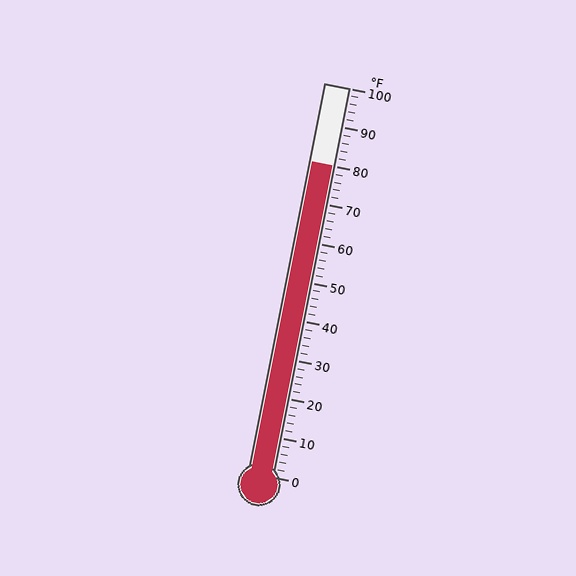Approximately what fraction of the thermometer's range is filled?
The thermometer is filled to approximately 80% of its range.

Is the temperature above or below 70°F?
The temperature is above 70°F.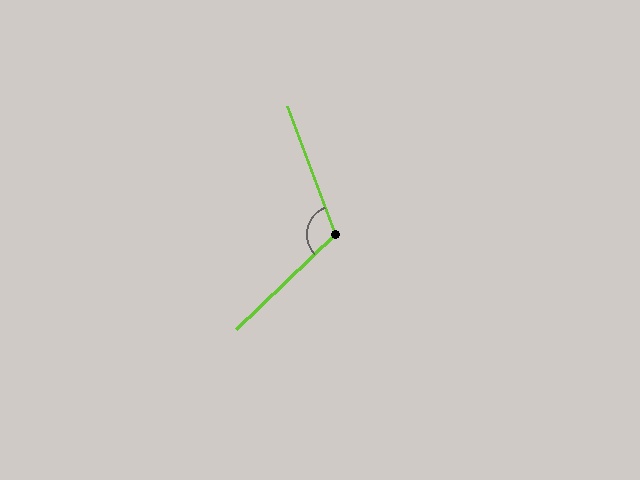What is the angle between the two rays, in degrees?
Approximately 113 degrees.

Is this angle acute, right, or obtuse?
It is obtuse.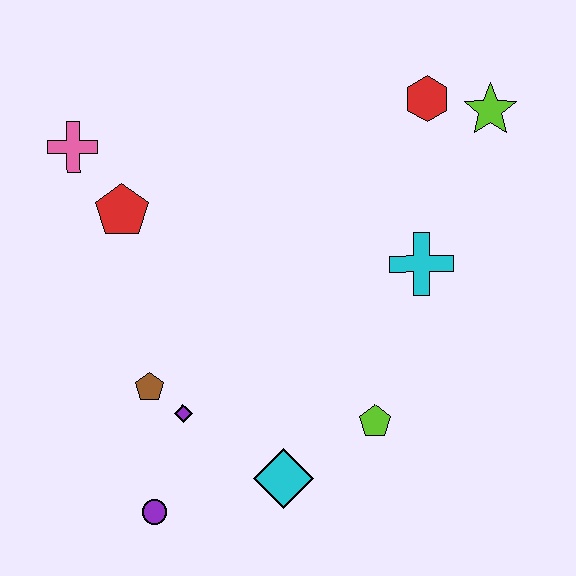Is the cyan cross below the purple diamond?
No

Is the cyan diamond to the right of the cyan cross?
No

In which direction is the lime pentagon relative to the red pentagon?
The lime pentagon is to the right of the red pentagon.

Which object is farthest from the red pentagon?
The lime star is farthest from the red pentagon.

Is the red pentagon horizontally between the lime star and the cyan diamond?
No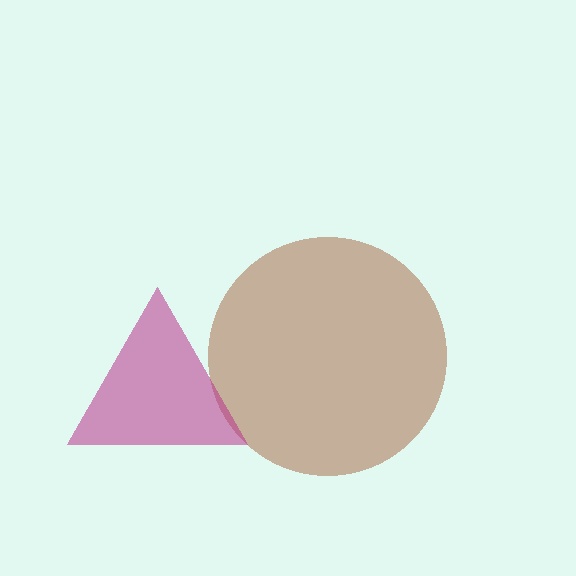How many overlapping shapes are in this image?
There are 2 overlapping shapes in the image.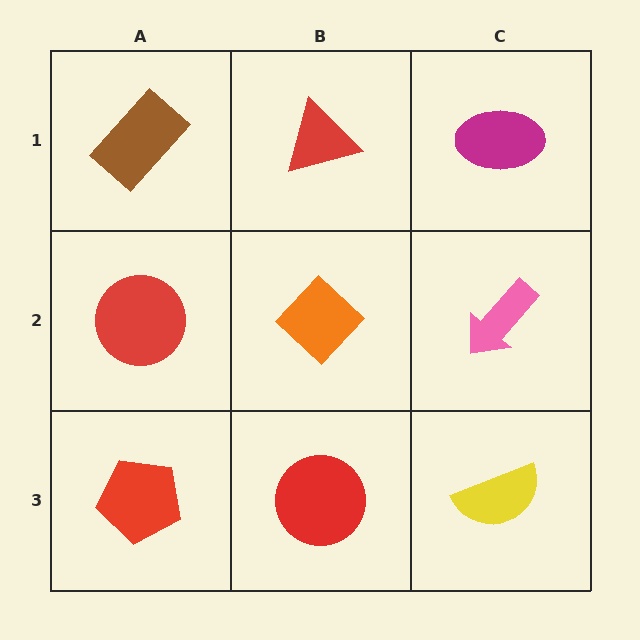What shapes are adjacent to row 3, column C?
A pink arrow (row 2, column C), a red circle (row 3, column B).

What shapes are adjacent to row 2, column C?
A magenta ellipse (row 1, column C), a yellow semicircle (row 3, column C), an orange diamond (row 2, column B).